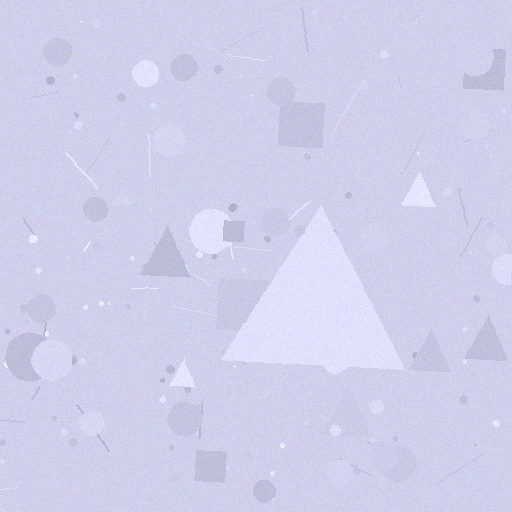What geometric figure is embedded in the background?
A triangle is embedded in the background.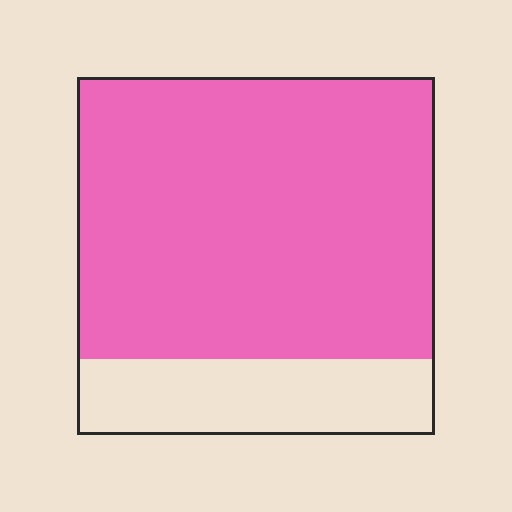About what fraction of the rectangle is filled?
About four fifths (4/5).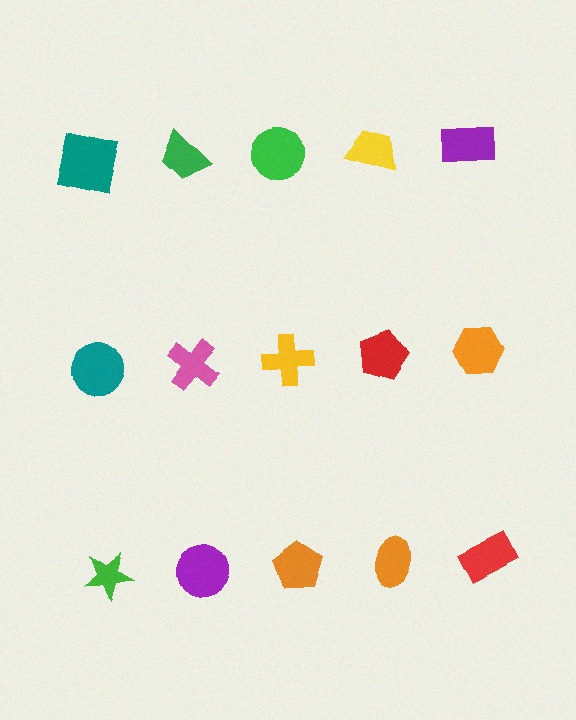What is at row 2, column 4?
A red pentagon.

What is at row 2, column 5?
An orange hexagon.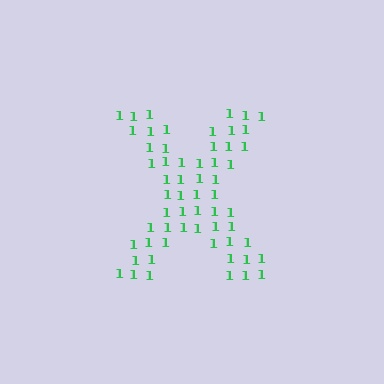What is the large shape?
The large shape is the letter X.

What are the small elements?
The small elements are digit 1's.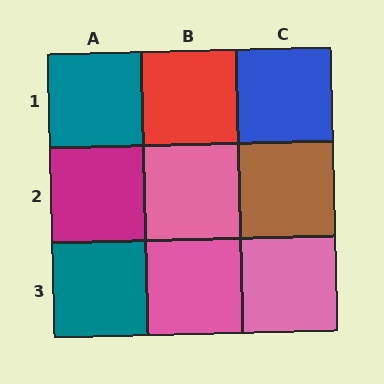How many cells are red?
1 cell is red.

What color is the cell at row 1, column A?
Teal.